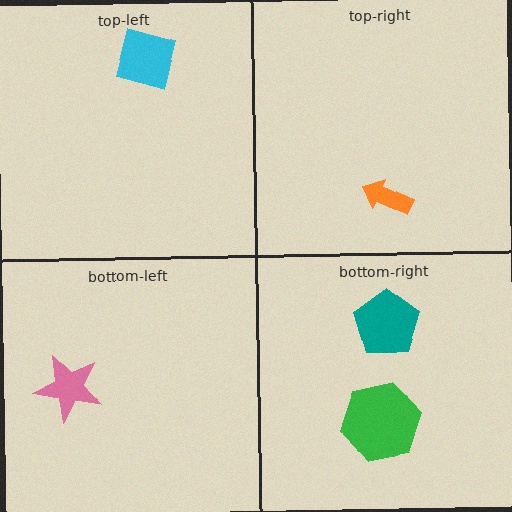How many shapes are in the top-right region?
1.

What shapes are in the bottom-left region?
The pink star.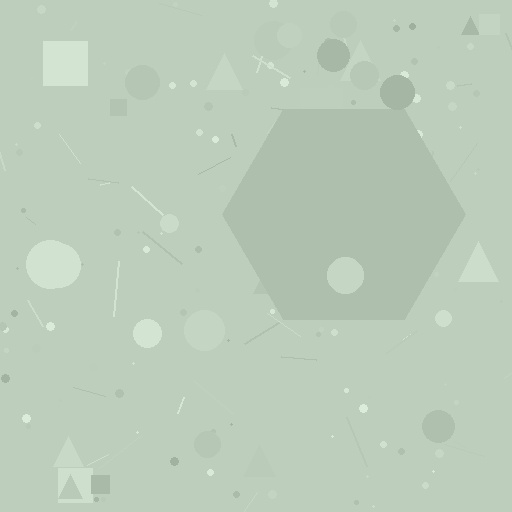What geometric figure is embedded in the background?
A hexagon is embedded in the background.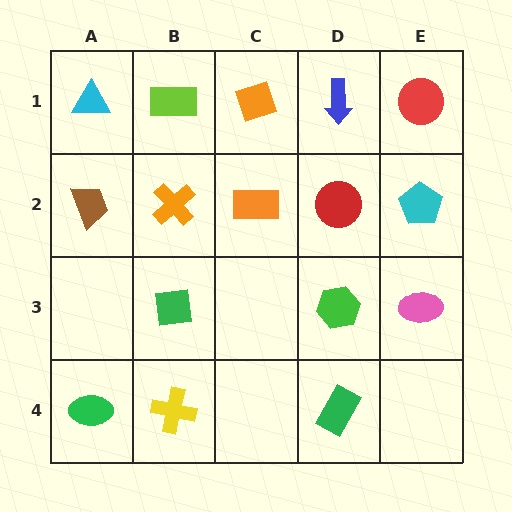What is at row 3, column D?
A green hexagon.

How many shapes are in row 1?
5 shapes.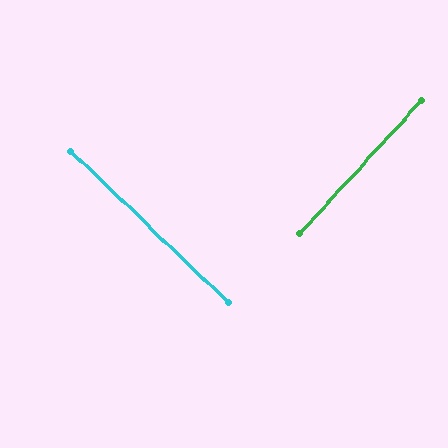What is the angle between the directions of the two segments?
Approximately 89 degrees.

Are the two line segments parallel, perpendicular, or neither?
Perpendicular — they meet at approximately 89°.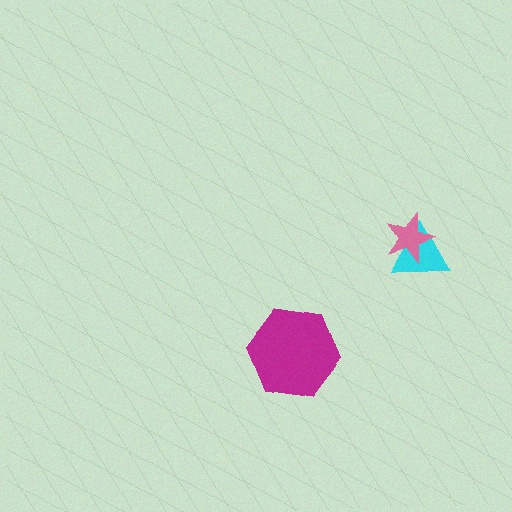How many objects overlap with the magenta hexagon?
0 objects overlap with the magenta hexagon.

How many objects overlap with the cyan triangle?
1 object overlaps with the cyan triangle.